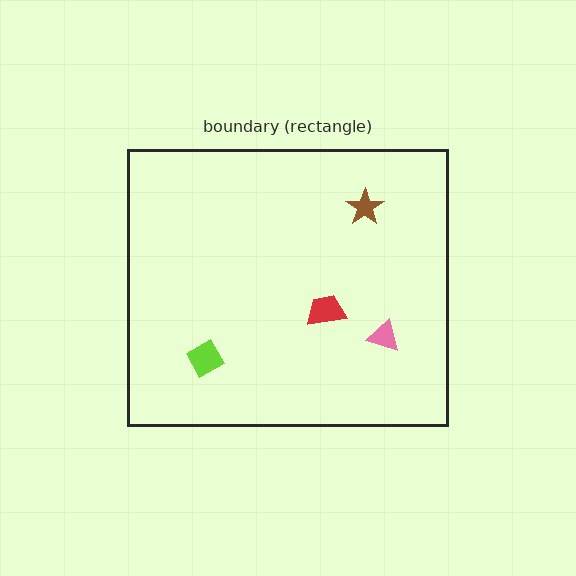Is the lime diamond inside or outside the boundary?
Inside.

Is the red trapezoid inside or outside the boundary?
Inside.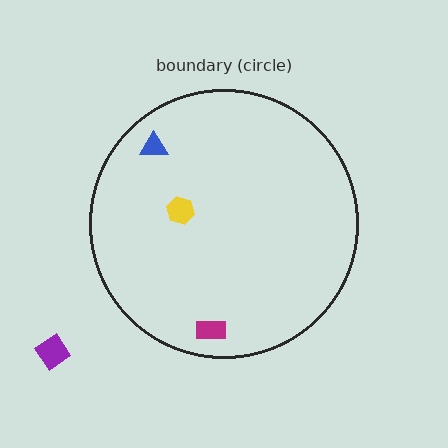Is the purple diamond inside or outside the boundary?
Outside.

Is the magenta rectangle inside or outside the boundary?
Inside.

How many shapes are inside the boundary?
3 inside, 1 outside.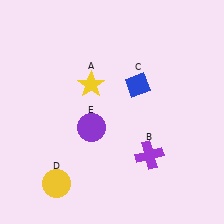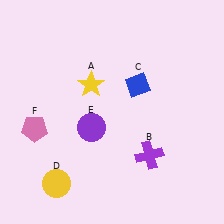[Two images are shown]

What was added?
A pink pentagon (F) was added in Image 2.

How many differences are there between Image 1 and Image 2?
There is 1 difference between the two images.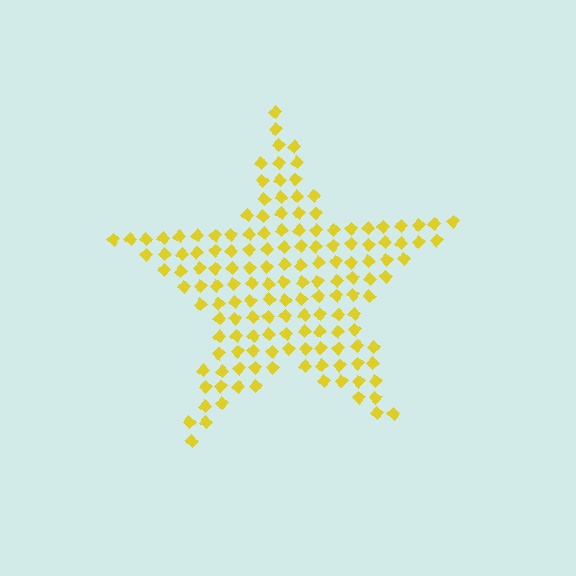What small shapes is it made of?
It is made of small diamonds.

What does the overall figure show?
The overall figure shows a star.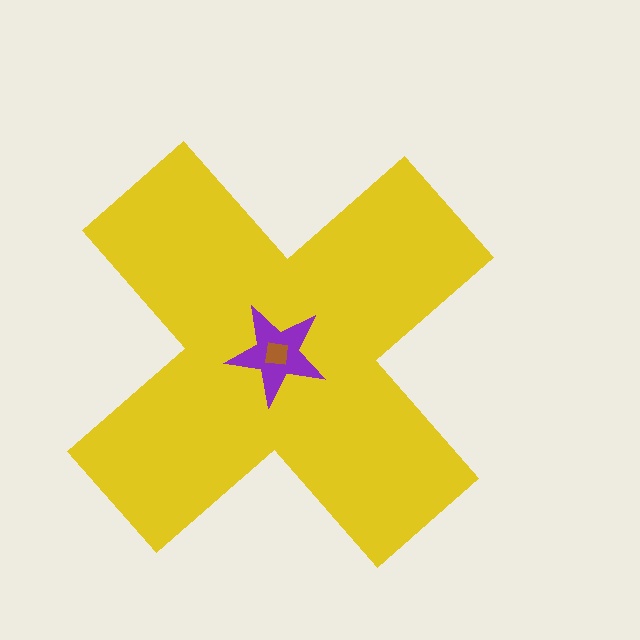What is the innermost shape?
The brown square.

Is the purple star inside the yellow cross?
Yes.